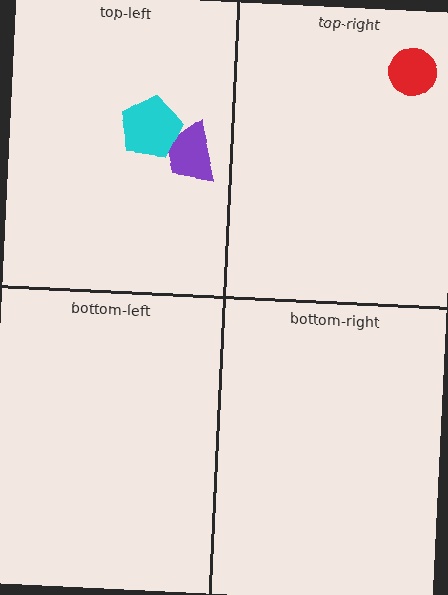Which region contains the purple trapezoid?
The top-left region.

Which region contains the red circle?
The top-right region.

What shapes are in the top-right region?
The red circle.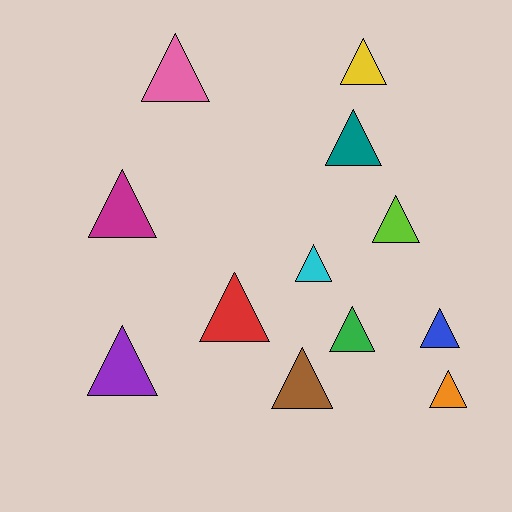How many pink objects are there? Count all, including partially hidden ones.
There is 1 pink object.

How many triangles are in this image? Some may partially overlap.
There are 12 triangles.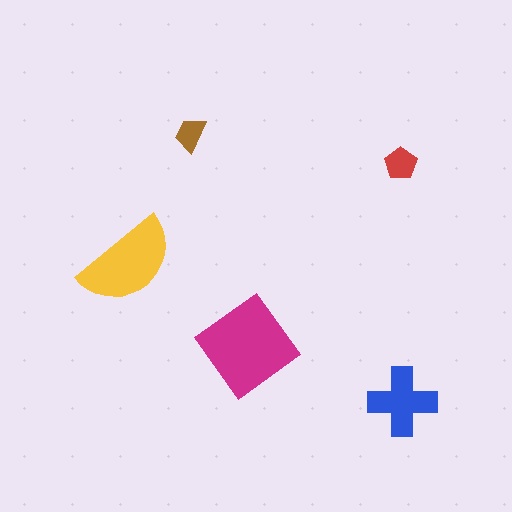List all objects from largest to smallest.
The magenta diamond, the yellow semicircle, the blue cross, the red pentagon, the brown trapezoid.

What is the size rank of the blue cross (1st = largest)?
3rd.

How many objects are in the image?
There are 5 objects in the image.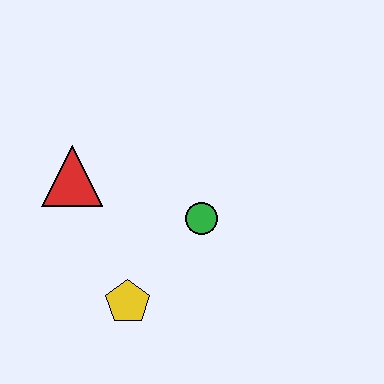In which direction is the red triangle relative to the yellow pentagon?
The red triangle is above the yellow pentagon.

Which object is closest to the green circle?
The yellow pentagon is closest to the green circle.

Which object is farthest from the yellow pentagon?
The red triangle is farthest from the yellow pentagon.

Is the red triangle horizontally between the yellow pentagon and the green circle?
No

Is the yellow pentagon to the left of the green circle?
Yes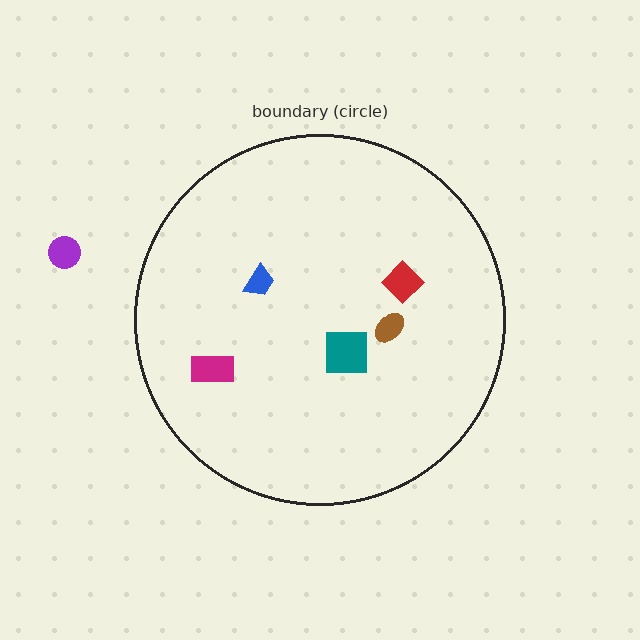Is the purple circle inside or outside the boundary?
Outside.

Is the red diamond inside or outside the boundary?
Inside.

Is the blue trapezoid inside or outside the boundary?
Inside.